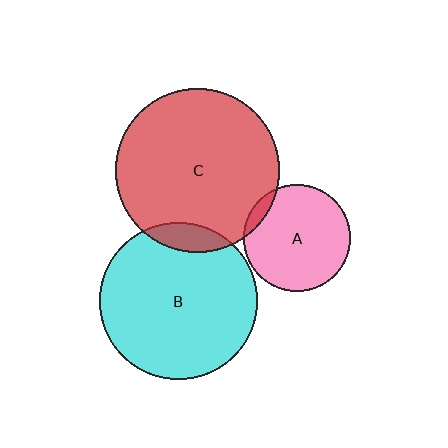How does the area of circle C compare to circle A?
Approximately 2.3 times.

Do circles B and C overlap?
Yes.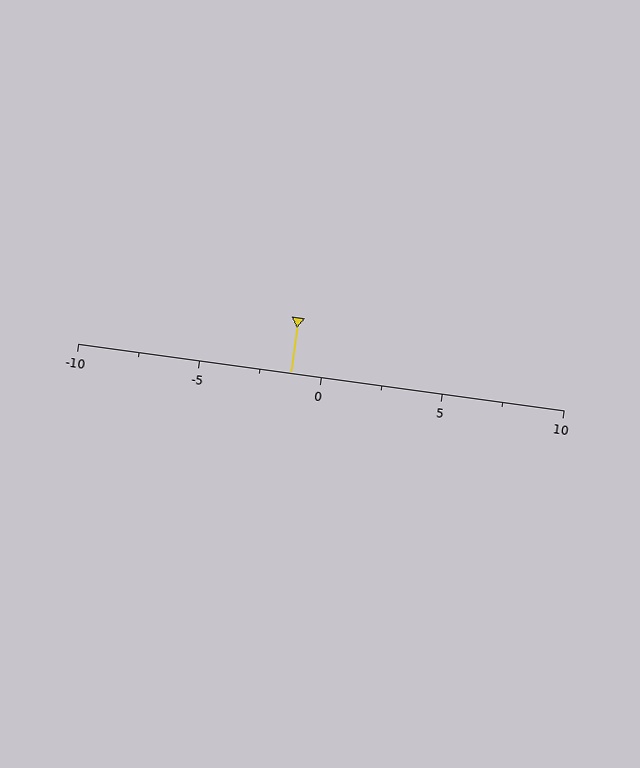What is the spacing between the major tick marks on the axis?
The major ticks are spaced 5 apart.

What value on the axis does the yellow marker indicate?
The marker indicates approximately -1.2.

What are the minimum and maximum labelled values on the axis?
The axis runs from -10 to 10.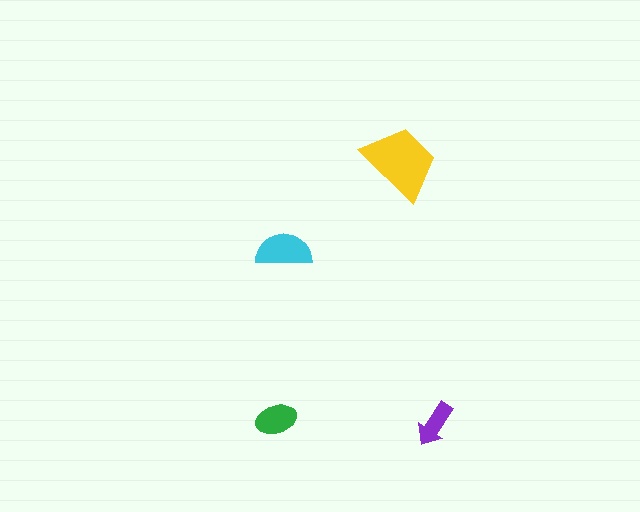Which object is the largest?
The yellow trapezoid.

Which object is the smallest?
The purple arrow.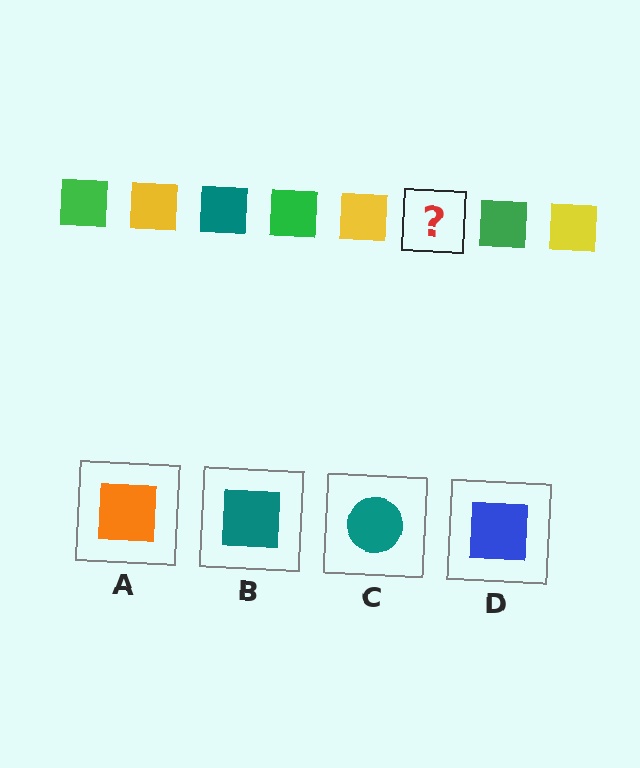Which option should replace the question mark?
Option B.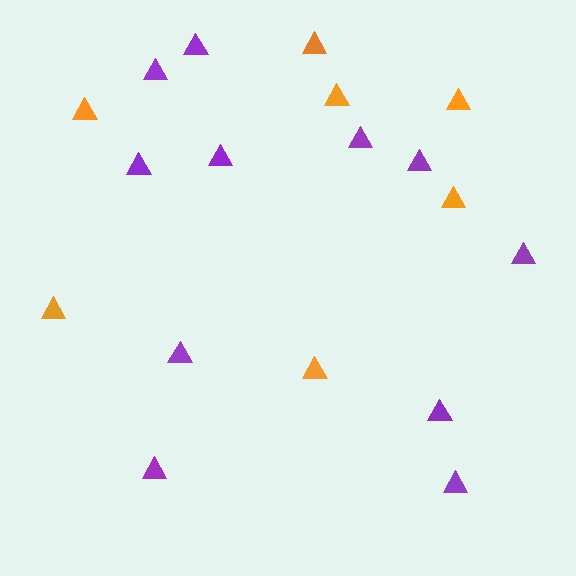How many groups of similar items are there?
There are 2 groups: one group of purple triangles (11) and one group of orange triangles (7).